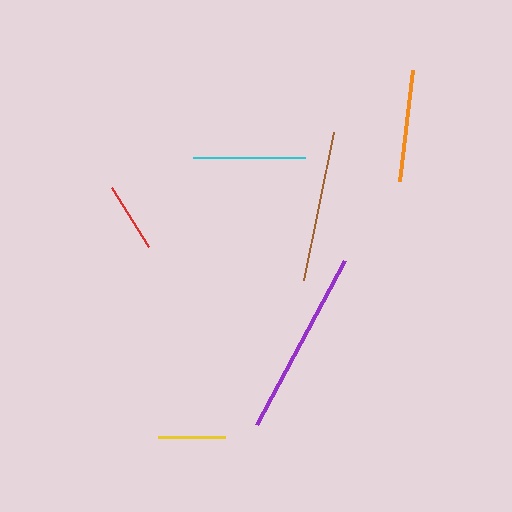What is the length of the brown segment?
The brown segment is approximately 151 pixels long.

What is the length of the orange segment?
The orange segment is approximately 111 pixels long.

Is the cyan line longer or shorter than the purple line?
The purple line is longer than the cyan line.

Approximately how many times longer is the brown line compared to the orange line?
The brown line is approximately 1.4 times the length of the orange line.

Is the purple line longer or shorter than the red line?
The purple line is longer than the red line.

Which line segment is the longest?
The purple line is the longest at approximately 186 pixels.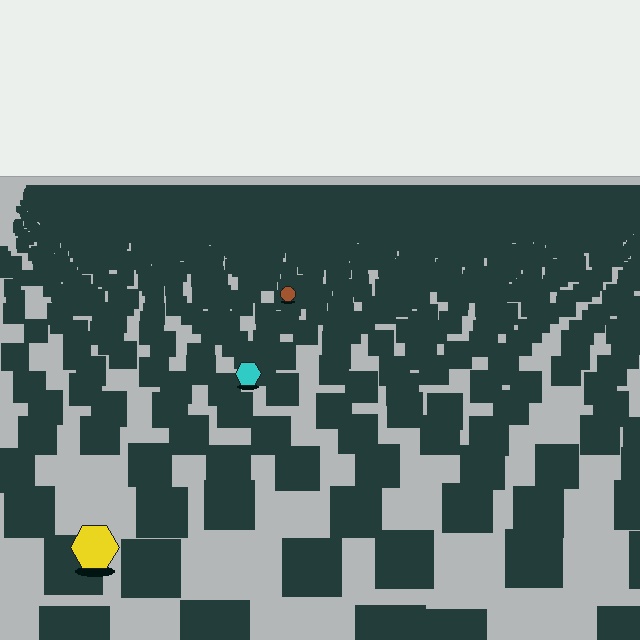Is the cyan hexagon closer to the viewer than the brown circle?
Yes. The cyan hexagon is closer — you can tell from the texture gradient: the ground texture is coarser near it.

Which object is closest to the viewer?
The yellow hexagon is closest. The texture marks near it are larger and more spread out.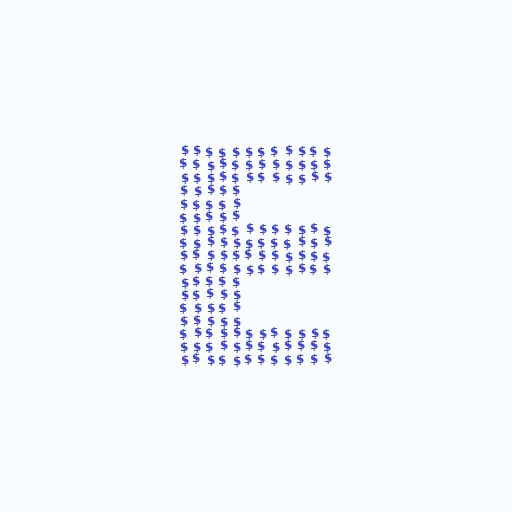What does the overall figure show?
The overall figure shows the letter E.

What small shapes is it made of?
It is made of small dollar signs.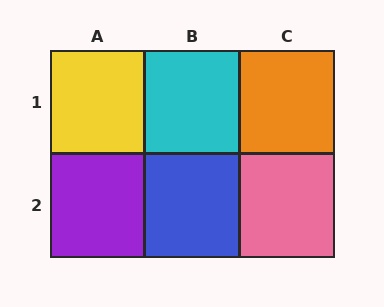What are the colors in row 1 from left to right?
Yellow, cyan, orange.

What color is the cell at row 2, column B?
Blue.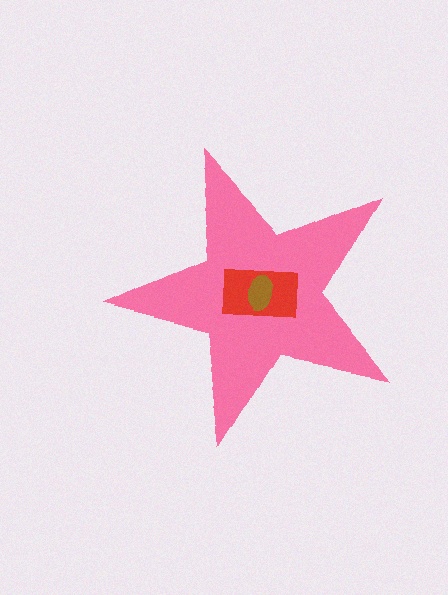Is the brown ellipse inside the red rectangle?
Yes.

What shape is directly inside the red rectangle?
The brown ellipse.